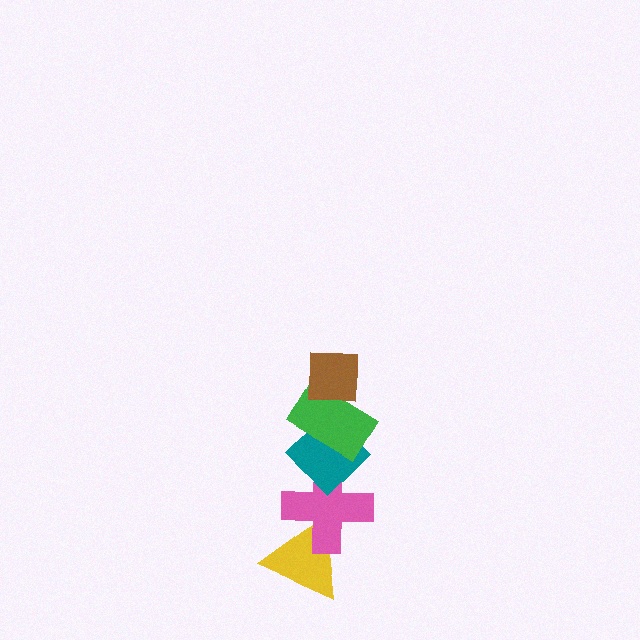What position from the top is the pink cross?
The pink cross is 4th from the top.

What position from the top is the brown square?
The brown square is 1st from the top.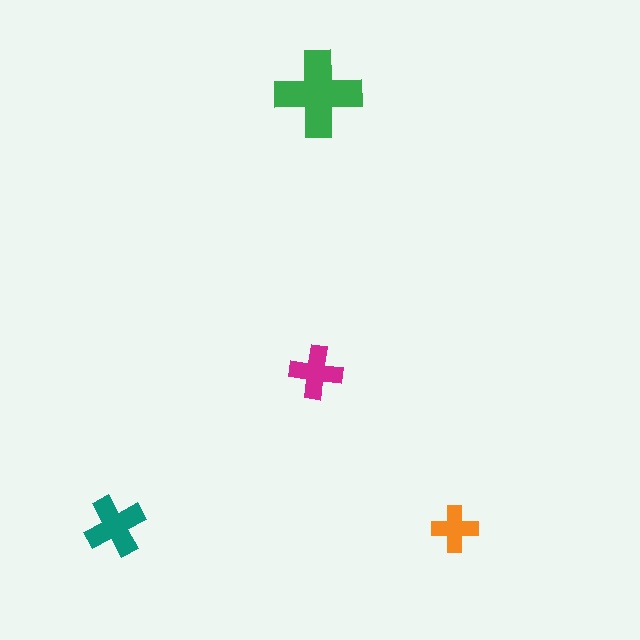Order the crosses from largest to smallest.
the green one, the teal one, the magenta one, the orange one.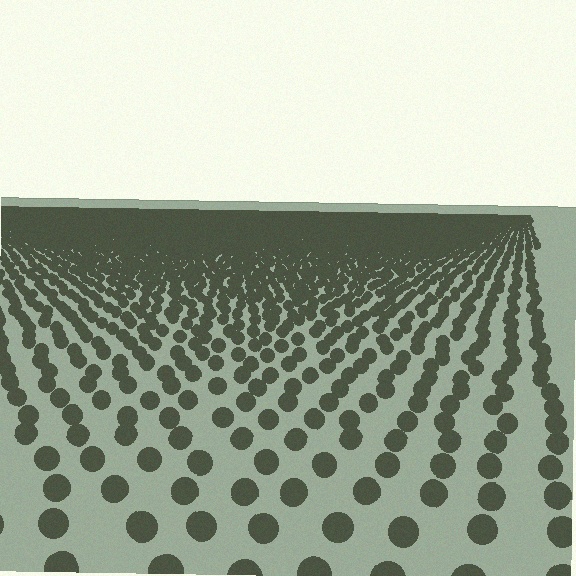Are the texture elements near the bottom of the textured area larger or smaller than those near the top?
Larger. Near the bottom, elements are closer to the viewer and appear at a bigger on-screen size.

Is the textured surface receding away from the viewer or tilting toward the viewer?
The surface is receding away from the viewer. Texture elements get smaller and denser toward the top.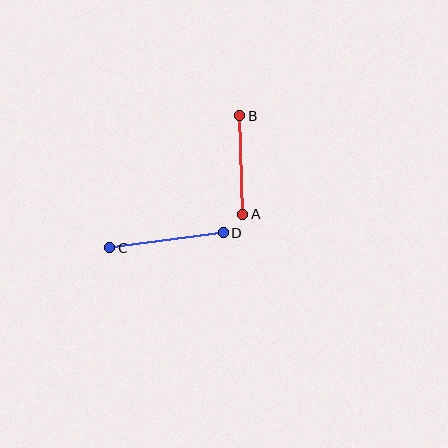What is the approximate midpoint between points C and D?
The midpoint is at approximately (167, 240) pixels.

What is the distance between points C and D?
The distance is approximately 115 pixels.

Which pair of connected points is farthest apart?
Points C and D are farthest apart.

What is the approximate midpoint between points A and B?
The midpoint is at approximately (241, 165) pixels.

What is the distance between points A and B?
The distance is approximately 98 pixels.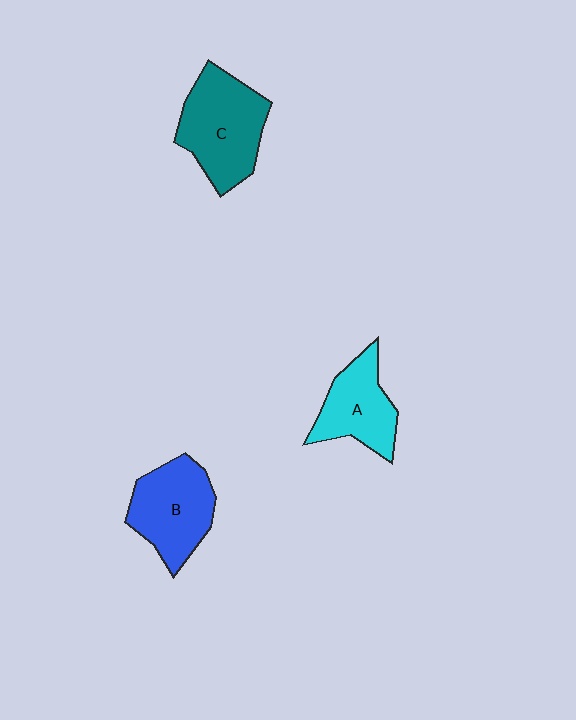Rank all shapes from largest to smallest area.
From largest to smallest: C (teal), B (blue), A (cyan).